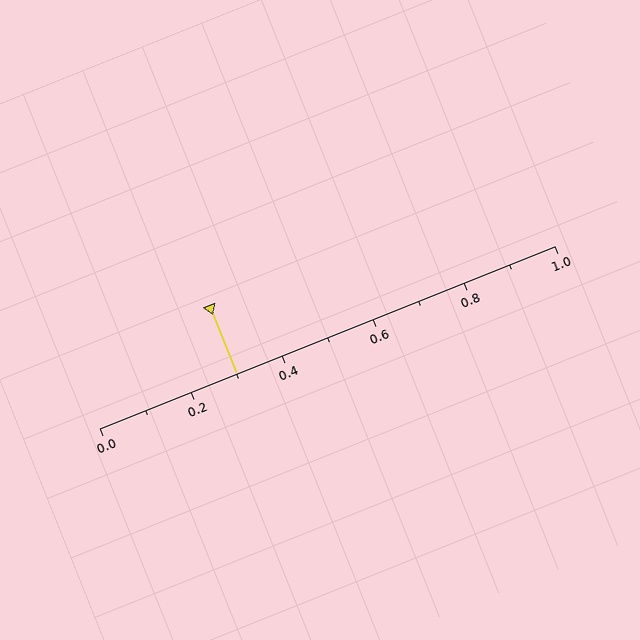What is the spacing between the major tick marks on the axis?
The major ticks are spaced 0.2 apart.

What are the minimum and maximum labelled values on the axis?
The axis runs from 0.0 to 1.0.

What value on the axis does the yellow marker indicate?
The marker indicates approximately 0.3.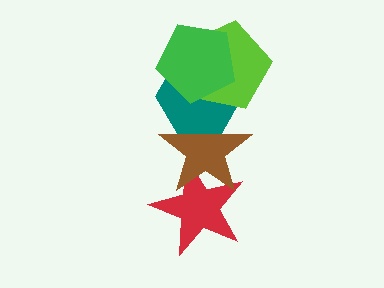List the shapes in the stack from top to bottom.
From top to bottom: the green pentagon, the lime pentagon, the teal hexagon, the brown star, the red star.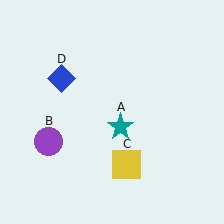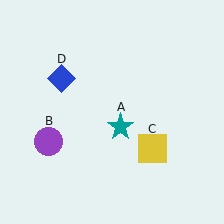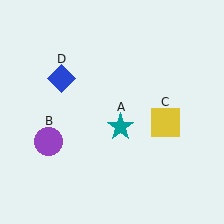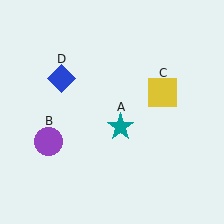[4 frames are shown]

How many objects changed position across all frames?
1 object changed position: yellow square (object C).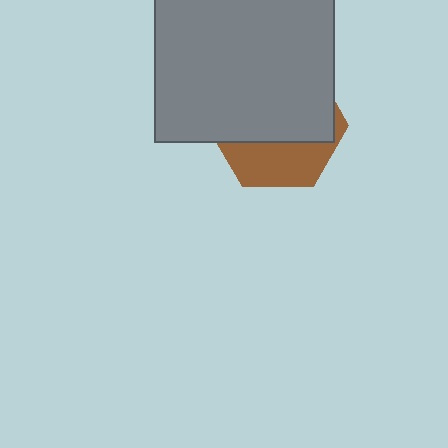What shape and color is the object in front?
The object in front is a gray square.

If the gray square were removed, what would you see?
You would see the complete brown hexagon.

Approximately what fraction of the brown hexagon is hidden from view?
Roughly 66% of the brown hexagon is hidden behind the gray square.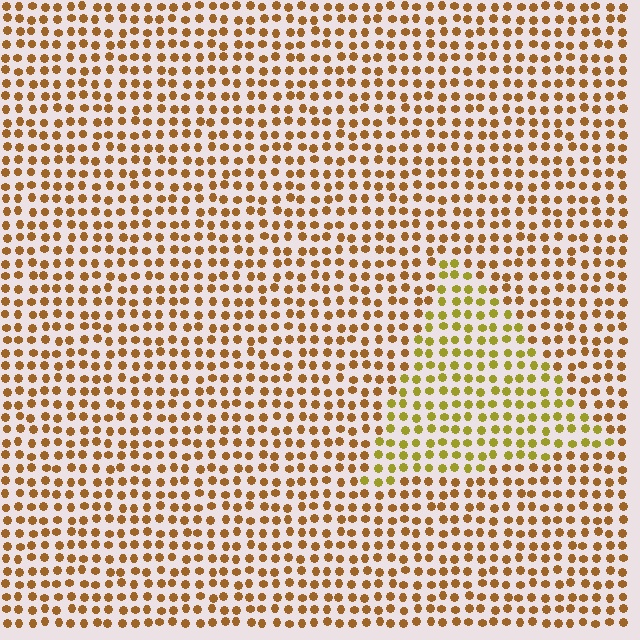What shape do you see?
I see a triangle.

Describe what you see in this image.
The image is filled with small brown elements in a uniform arrangement. A triangle-shaped region is visible where the elements are tinted to a slightly different hue, forming a subtle color boundary.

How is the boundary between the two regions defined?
The boundary is defined purely by a slight shift in hue (about 30 degrees). Spacing, size, and orientation are identical on both sides.